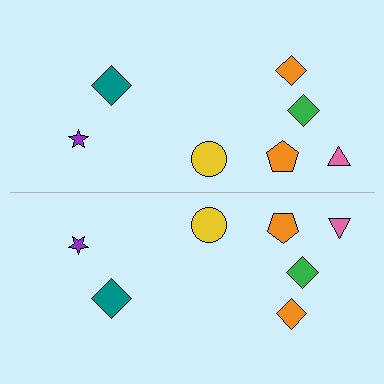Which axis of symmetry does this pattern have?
The pattern has a horizontal axis of symmetry running through the center of the image.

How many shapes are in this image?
There are 14 shapes in this image.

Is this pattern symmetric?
Yes, this pattern has bilateral (reflection) symmetry.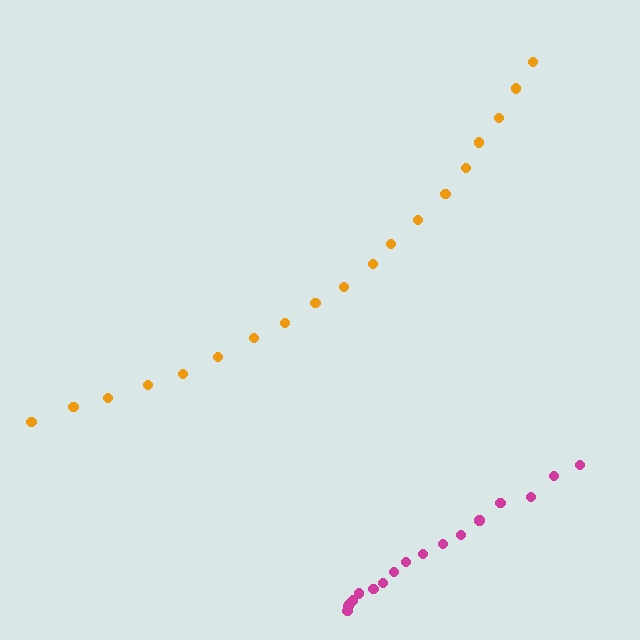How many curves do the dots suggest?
There are 2 distinct paths.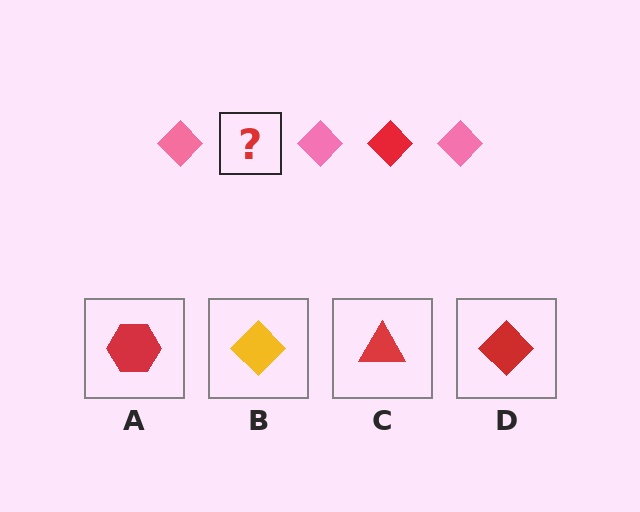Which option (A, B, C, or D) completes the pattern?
D.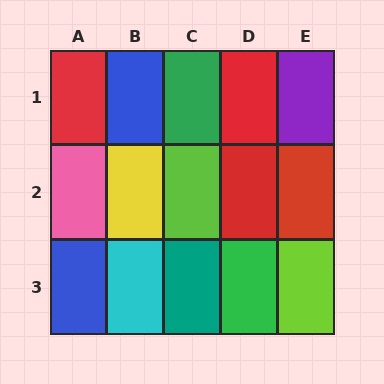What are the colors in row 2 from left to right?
Pink, yellow, lime, red, red.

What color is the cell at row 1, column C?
Green.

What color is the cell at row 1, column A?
Red.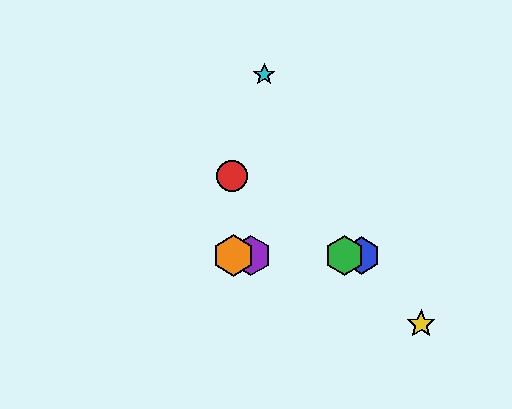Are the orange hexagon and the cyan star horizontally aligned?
No, the orange hexagon is at y≈255 and the cyan star is at y≈75.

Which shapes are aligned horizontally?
The blue hexagon, the green hexagon, the purple hexagon, the orange hexagon are aligned horizontally.